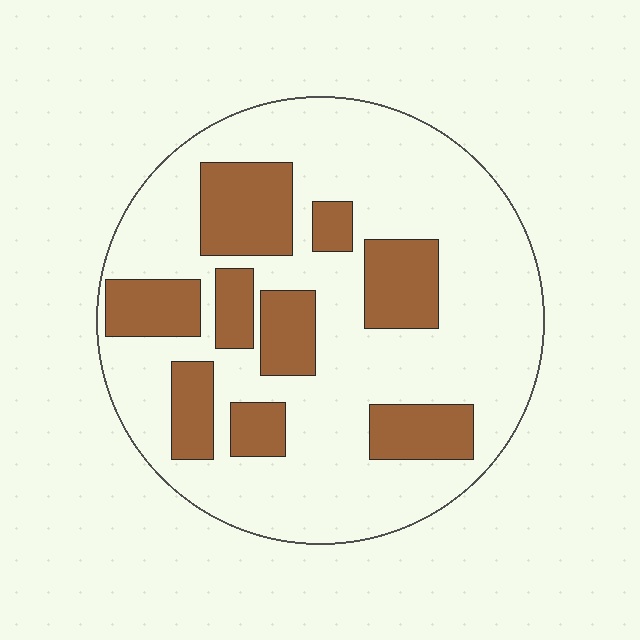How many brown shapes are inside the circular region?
9.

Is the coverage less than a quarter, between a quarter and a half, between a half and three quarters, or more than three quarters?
Between a quarter and a half.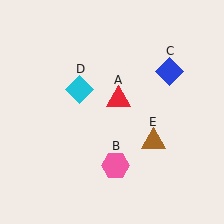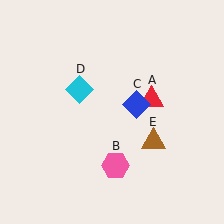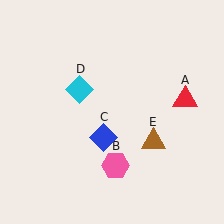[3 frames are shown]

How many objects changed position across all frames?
2 objects changed position: red triangle (object A), blue diamond (object C).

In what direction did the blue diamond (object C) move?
The blue diamond (object C) moved down and to the left.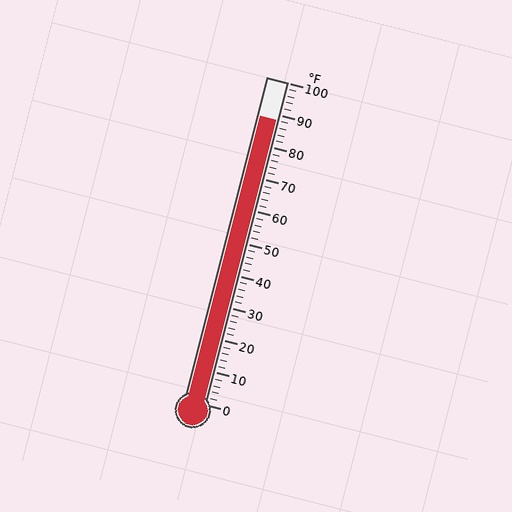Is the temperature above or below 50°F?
The temperature is above 50°F.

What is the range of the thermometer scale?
The thermometer scale ranges from 0°F to 100°F.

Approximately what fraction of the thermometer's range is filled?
The thermometer is filled to approximately 90% of its range.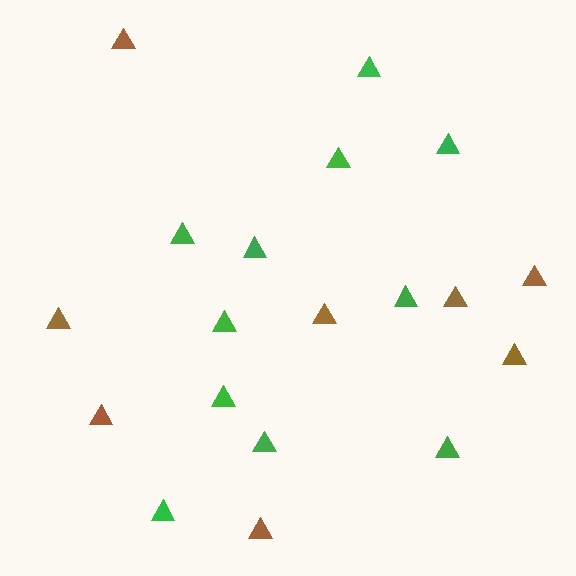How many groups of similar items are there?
There are 2 groups: one group of brown triangles (8) and one group of green triangles (11).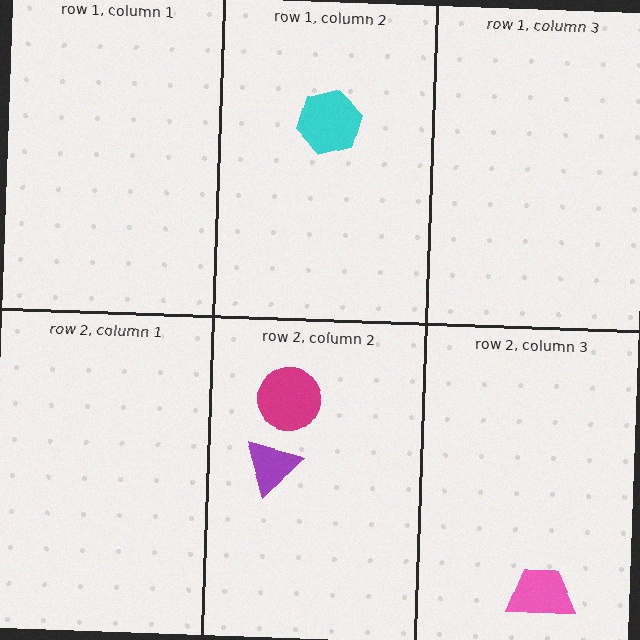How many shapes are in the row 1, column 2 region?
1.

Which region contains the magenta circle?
The row 2, column 2 region.